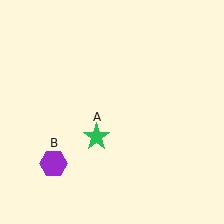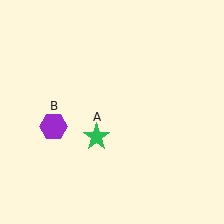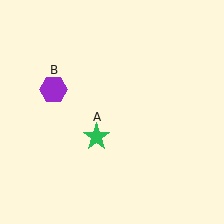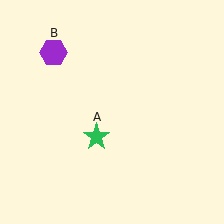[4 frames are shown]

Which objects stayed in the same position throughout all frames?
Green star (object A) remained stationary.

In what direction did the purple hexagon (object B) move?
The purple hexagon (object B) moved up.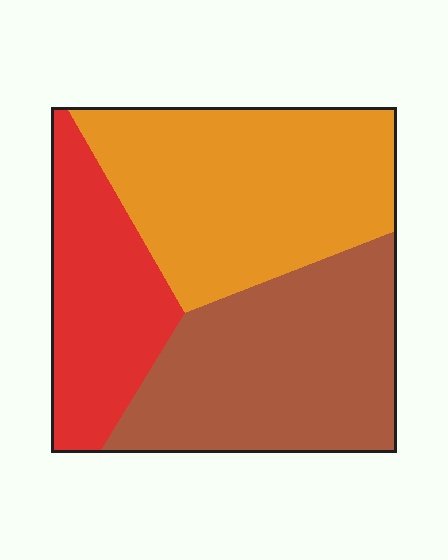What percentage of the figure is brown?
Brown takes up about three eighths (3/8) of the figure.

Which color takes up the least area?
Red, at roughly 25%.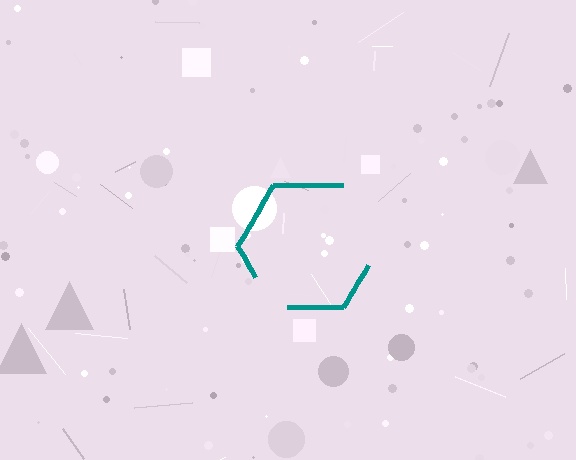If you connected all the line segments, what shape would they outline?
They would outline a hexagon.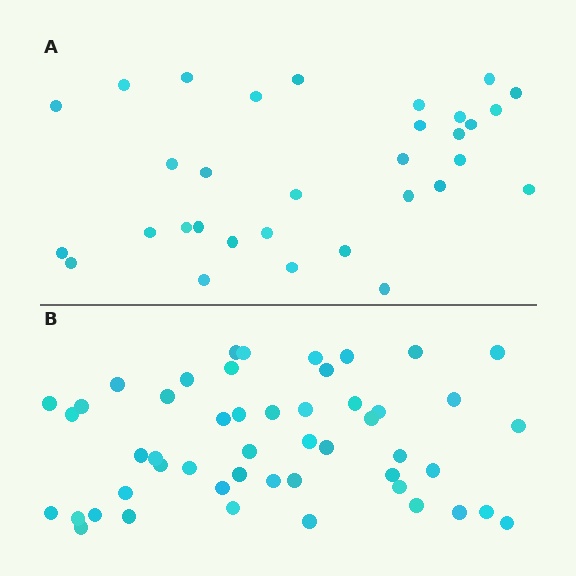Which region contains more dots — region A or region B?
Region B (the bottom region) has more dots.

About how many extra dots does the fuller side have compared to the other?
Region B has approximately 20 more dots than region A.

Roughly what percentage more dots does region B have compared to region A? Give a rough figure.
About 55% more.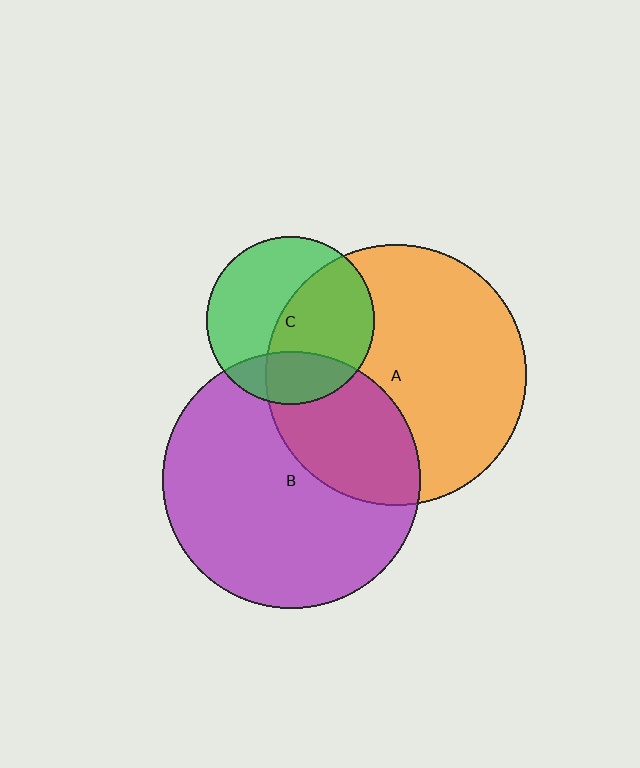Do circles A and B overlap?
Yes.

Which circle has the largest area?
Circle A (orange).